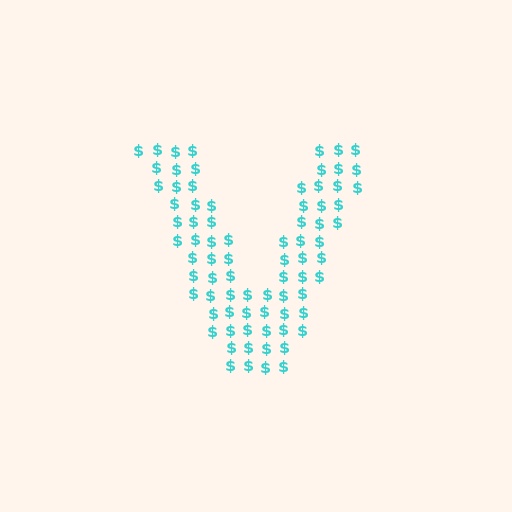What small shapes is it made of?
It is made of small dollar signs.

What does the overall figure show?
The overall figure shows the letter V.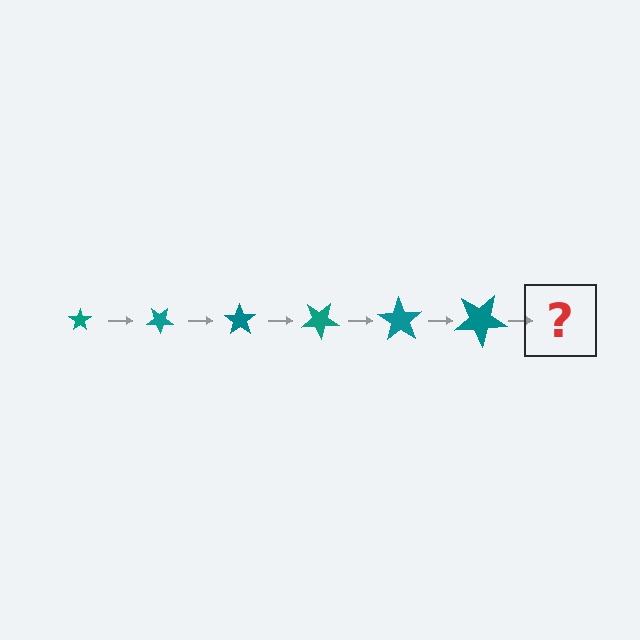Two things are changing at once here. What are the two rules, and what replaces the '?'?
The two rules are that the star grows larger each step and it rotates 35 degrees each step. The '?' should be a star, larger than the previous one and rotated 210 degrees from the start.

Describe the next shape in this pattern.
It should be a star, larger than the previous one and rotated 210 degrees from the start.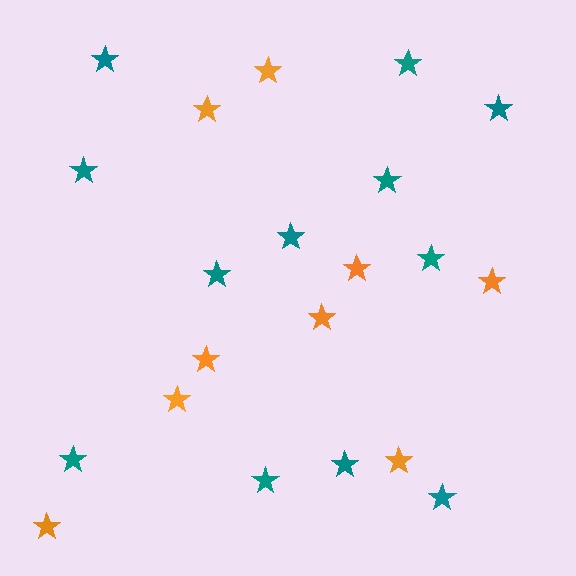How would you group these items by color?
There are 2 groups: one group of orange stars (9) and one group of teal stars (12).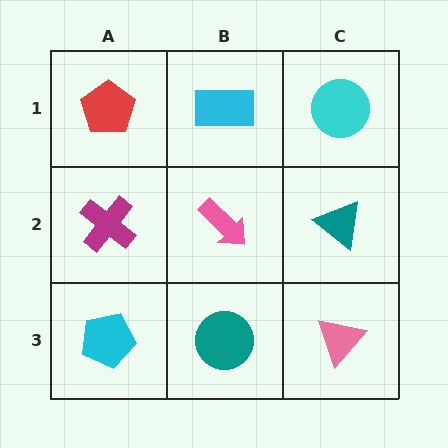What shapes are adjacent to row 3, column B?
A pink arrow (row 2, column B), a cyan pentagon (row 3, column A), a pink triangle (row 3, column C).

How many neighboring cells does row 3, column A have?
2.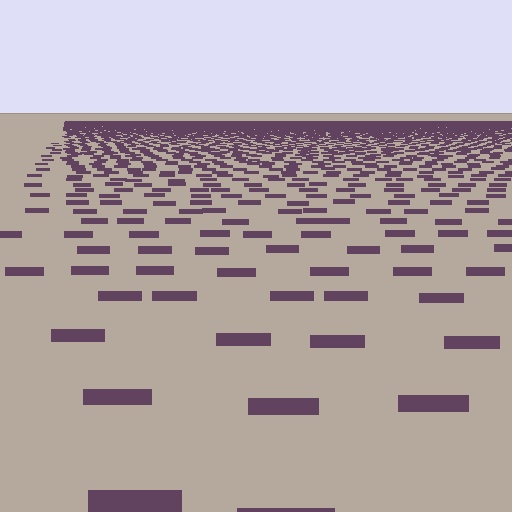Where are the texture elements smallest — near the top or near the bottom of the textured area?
Near the top.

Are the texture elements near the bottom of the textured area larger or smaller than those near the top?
Larger. Near the bottom, elements are closer to the viewer and appear at a bigger on-screen size.